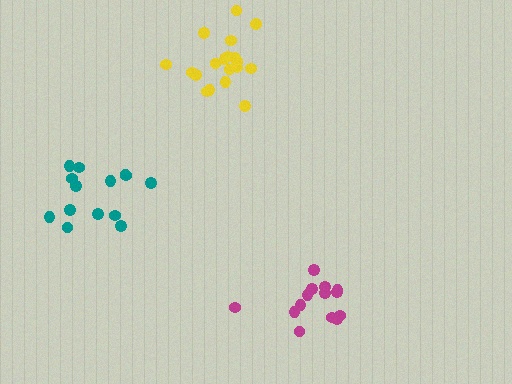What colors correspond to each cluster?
The clusters are colored: magenta, teal, yellow.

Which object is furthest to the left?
The teal cluster is leftmost.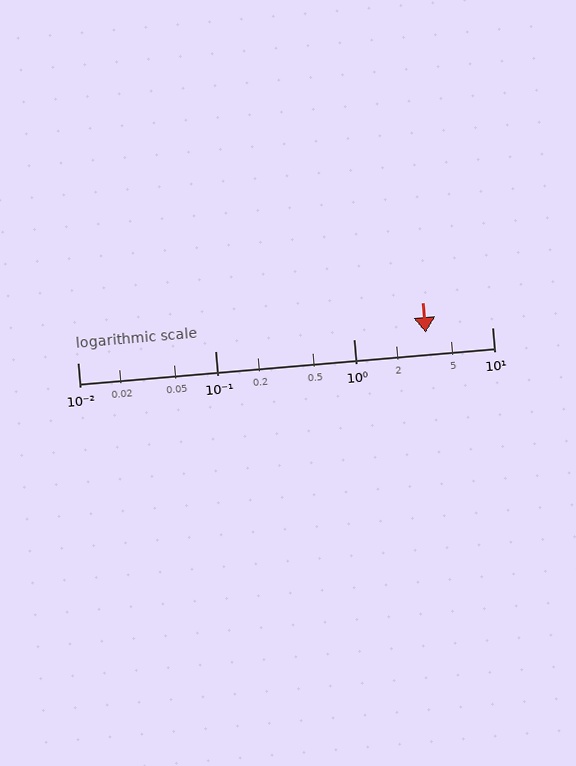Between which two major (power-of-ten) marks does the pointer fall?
The pointer is between 1 and 10.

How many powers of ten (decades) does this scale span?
The scale spans 3 decades, from 0.01 to 10.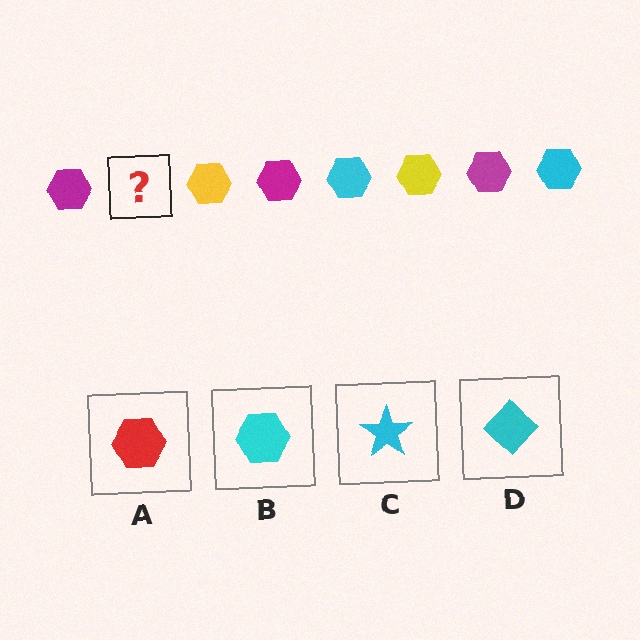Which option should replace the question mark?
Option B.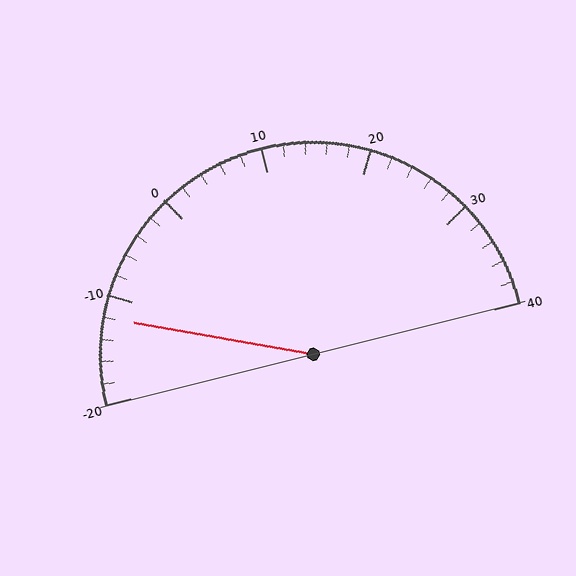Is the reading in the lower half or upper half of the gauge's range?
The reading is in the lower half of the range (-20 to 40).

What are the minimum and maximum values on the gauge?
The gauge ranges from -20 to 40.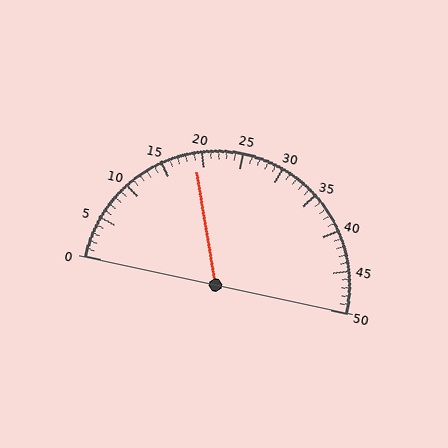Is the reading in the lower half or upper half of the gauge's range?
The reading is in the lower half of the range (0 to 50).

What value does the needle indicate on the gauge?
The needle indicates approximately 19.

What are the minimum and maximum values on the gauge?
The gauge ranges from 0 to 50.